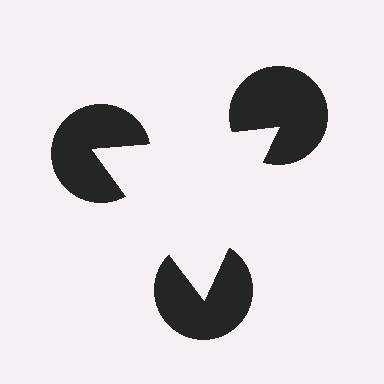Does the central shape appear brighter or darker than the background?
It typically appears slightly brighter than the background, even though no actual brightness change is drawn.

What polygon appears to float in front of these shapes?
An illusory triangle — its edges are inferred from the aligned wedge cuts in the pac-man discs, not physically drawn.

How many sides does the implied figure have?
3 sides.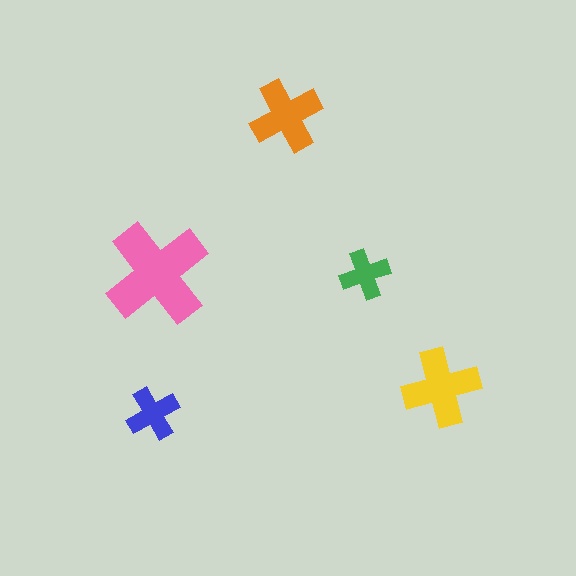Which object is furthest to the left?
The blue cross is leftmost.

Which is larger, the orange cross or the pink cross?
The pink one.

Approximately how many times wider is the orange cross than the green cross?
About 1.5 times wider.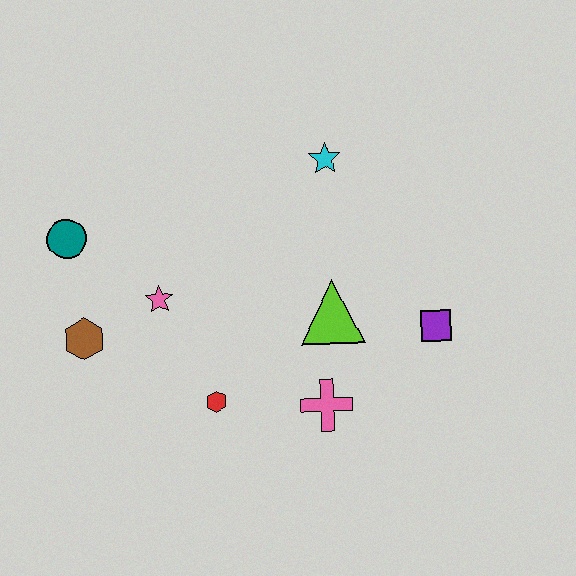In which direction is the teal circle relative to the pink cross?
The teal circle is to the left of the pink cross.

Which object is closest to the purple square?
The lime triangle is closest to the purple square.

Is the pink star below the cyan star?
Yes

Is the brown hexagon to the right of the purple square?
No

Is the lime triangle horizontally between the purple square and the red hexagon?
Yes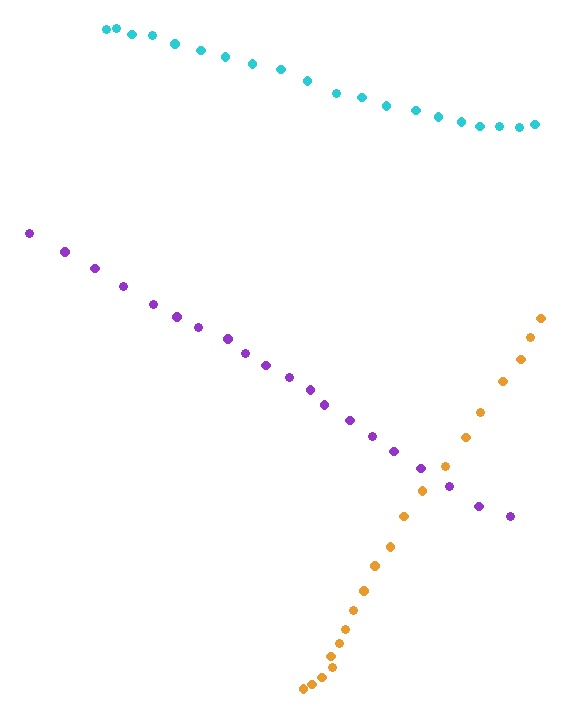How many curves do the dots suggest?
There are 3 distinct paths.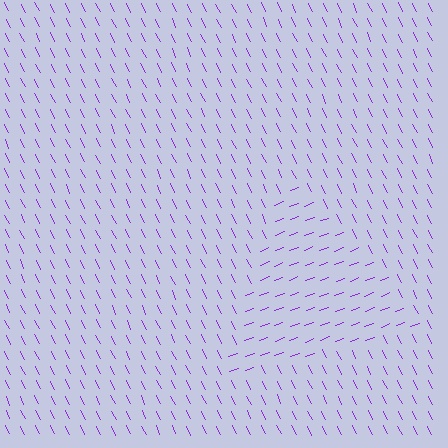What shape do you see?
I see a triangle.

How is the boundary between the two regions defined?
The boundary is defined purely by a change in line orientation (approximately 85 degrees difference). All lines are the same color and thickness.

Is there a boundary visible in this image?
Yes, there is a texture boundary formed by a change in line orientation.